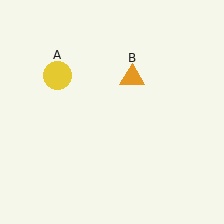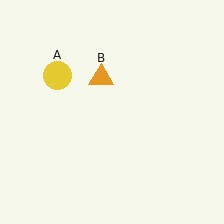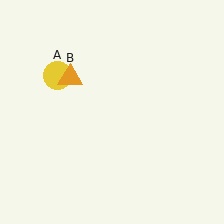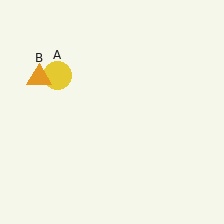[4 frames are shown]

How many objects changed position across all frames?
1 object changed position: orange triangle (object B).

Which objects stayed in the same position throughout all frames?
Yellow circle (object A) remained stationary.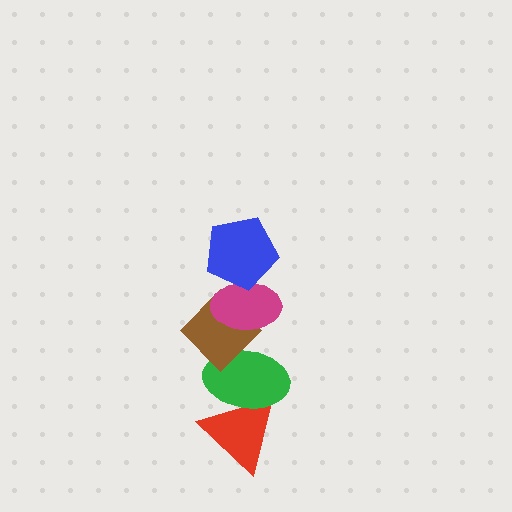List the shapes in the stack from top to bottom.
From top to bottom: the blue pentagon, the magenta ellipse, the brown diamond, the green ellipse, the red triangle.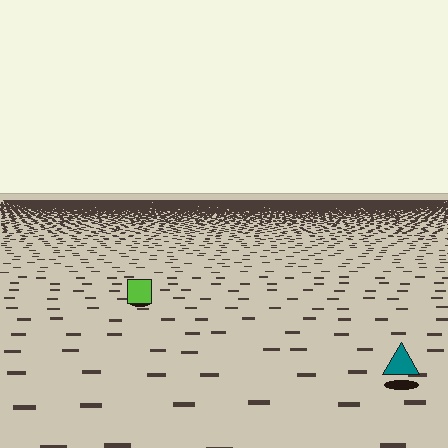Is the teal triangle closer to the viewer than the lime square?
Yes. The teal triangle is closer — you can tell from the texture gradient: the ground texture is coarser near it.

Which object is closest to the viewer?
The teal triangle is closest. The texture marks near it are larger and more spread out.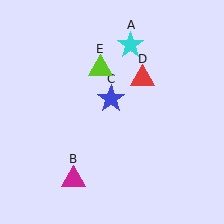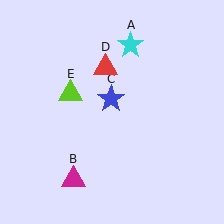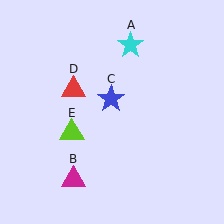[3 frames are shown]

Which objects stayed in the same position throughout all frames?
Cyan star (object A) and magenta triangle (object B) and blue star (object C) remained stationary.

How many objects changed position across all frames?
2 objects changed position: red triangle (object D), lime triangle (object E).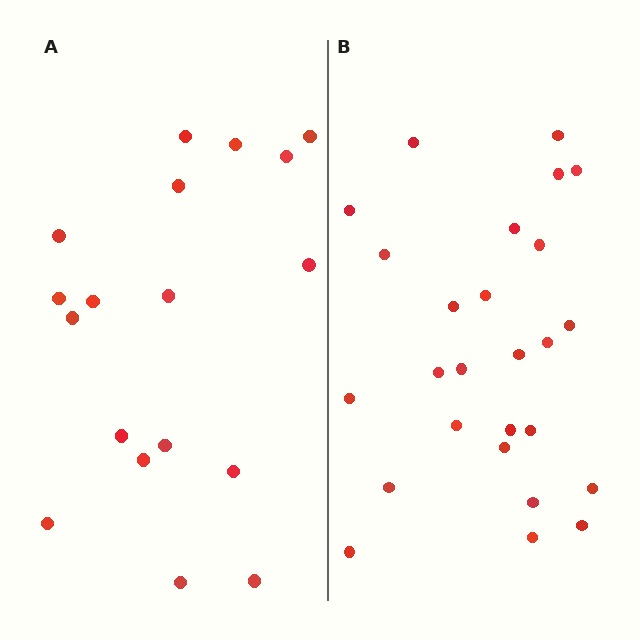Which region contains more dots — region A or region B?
Region B (the right region) has more dots.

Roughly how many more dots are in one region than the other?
Region B has roughly 8 or so more dots than region A.